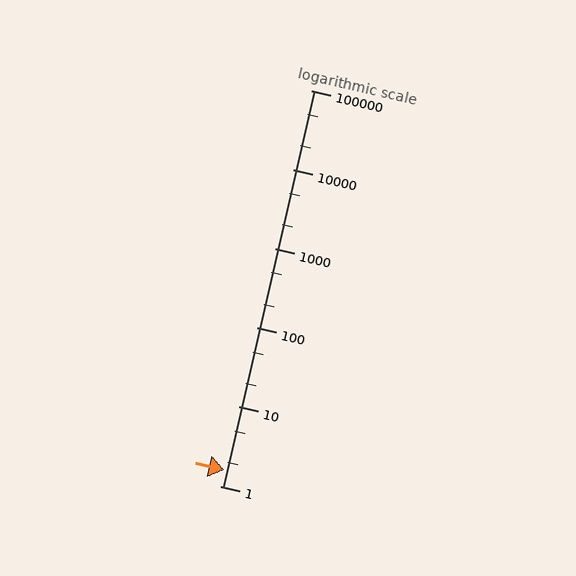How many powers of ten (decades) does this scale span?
The scale spans 5 decades, from 1 to 100000.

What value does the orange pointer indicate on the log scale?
The pointer indicates approximately 1.6.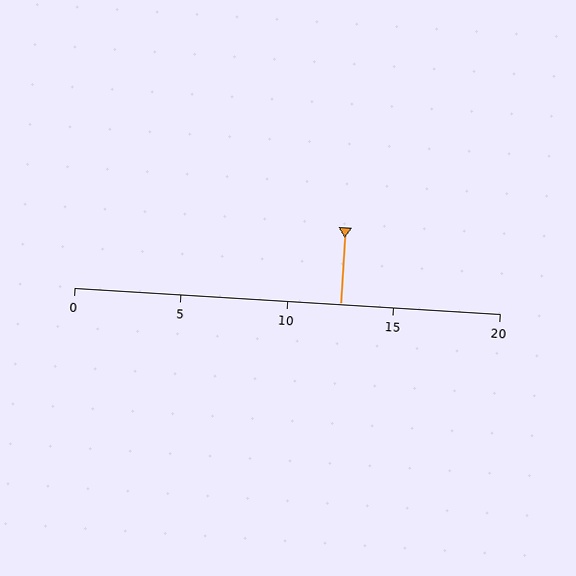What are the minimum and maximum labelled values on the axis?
The axis runs from 0 to 20.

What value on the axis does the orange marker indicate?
The marker indicates approximately 12.5.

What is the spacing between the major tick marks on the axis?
The major ticks are spaced 5 apart.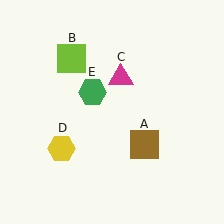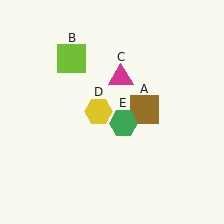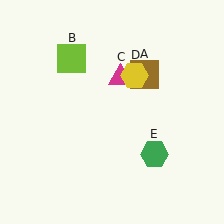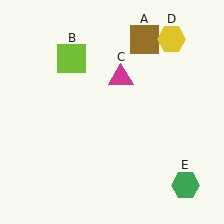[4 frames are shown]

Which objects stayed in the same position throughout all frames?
Lime square (object B) and magenta triangle (object C) remained stationary.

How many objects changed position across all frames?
3 objects changed position: brown square (object A), yellow hexagon (object D), green hexagon (object E).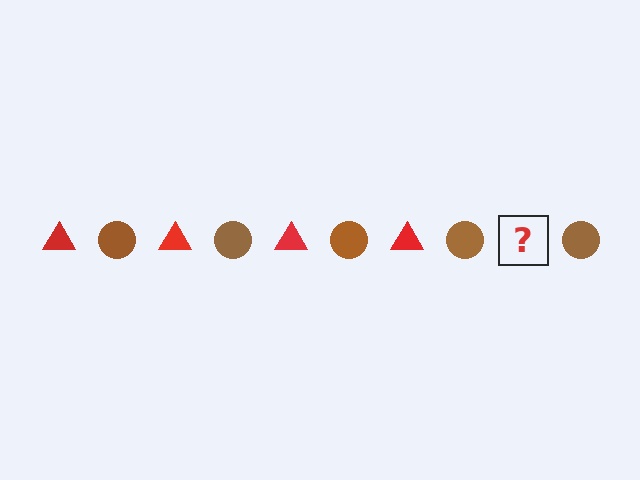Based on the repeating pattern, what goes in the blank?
The blank should be a red triangle.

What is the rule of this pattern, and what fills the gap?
The rule is that the pattern alternates between red triangle and brown circle. The gap should be filled with a red triangle.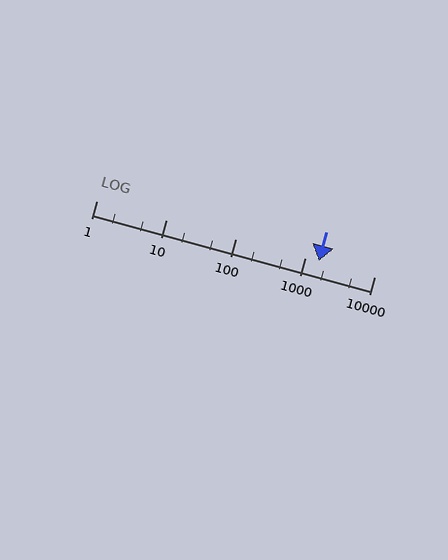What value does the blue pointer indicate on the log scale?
The pointer indicates approximately 1600.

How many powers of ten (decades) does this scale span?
The scale spans 4 decades, from 1 to 10000.